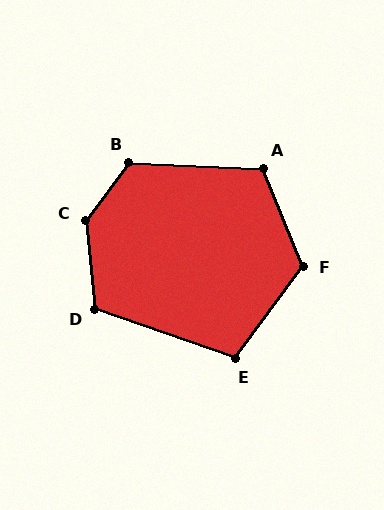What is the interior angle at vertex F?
Approximately 121 degrees (obtuse).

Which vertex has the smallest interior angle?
E, at approximately 107 degrees.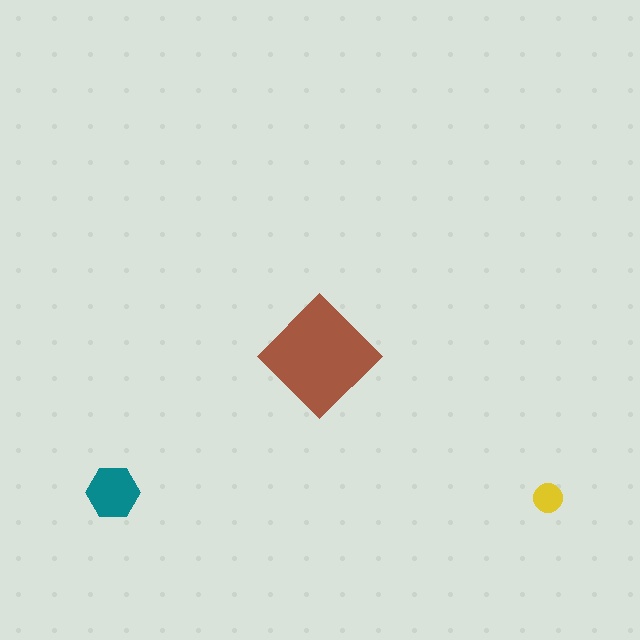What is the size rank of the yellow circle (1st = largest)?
3rd.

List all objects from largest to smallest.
The brown diamond, the teal hexagon, the yellow circle.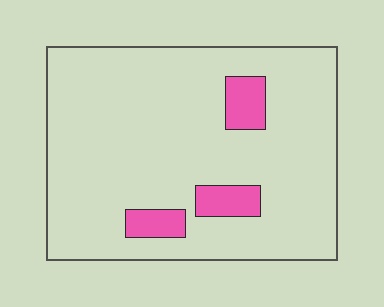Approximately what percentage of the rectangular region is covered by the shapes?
Approximately 10%.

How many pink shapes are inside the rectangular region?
3.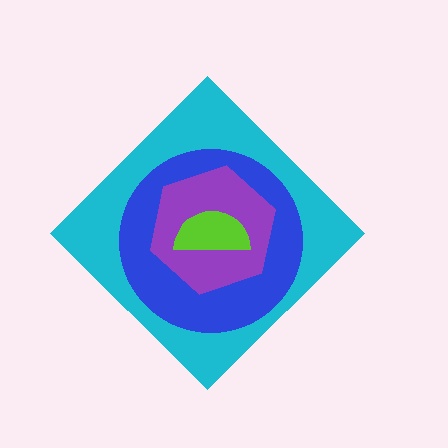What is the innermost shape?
The lime semicircle.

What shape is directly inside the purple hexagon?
The lime semicircle.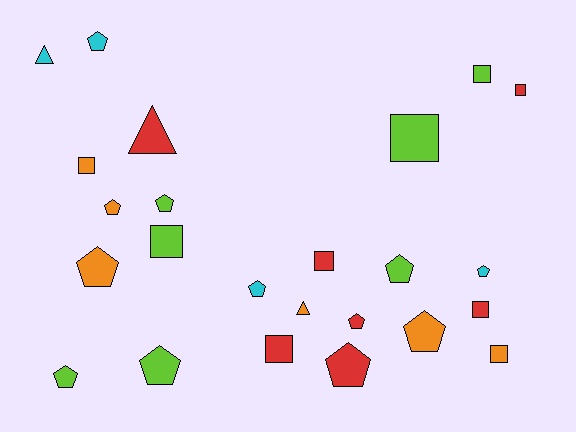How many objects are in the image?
There are 24 objects.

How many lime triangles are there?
There are no lime triangles.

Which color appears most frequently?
Red, with 7 objects.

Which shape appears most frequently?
Pentagon, with 12 objects.